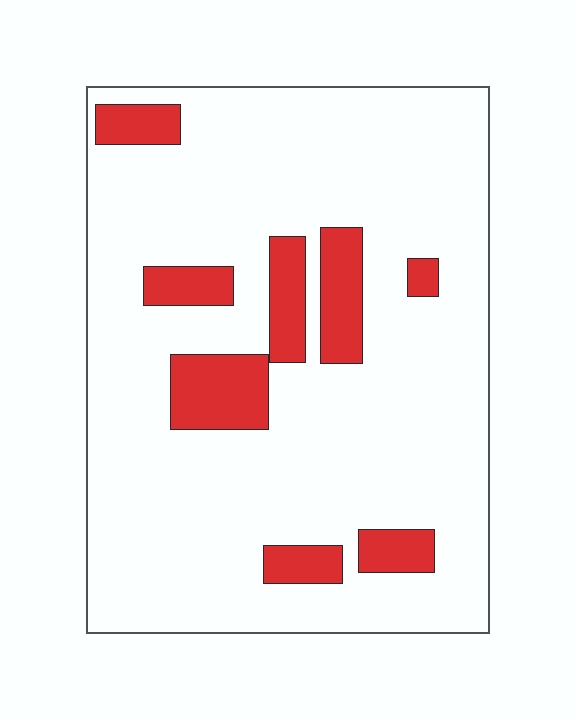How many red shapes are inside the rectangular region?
8.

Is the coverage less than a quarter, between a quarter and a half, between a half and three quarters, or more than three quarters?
Less than a quarter.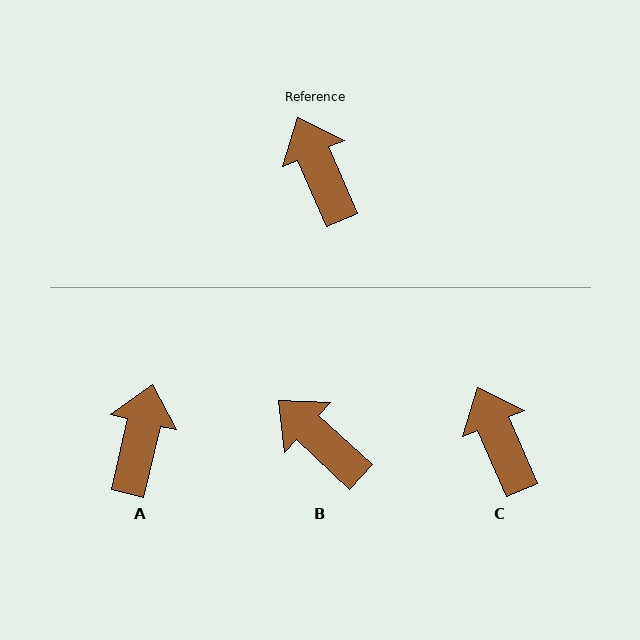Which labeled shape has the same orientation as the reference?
C.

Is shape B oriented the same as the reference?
No, it is off by about 24 degrees.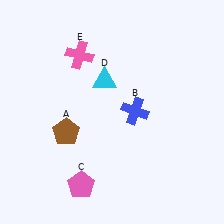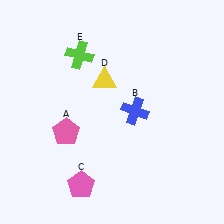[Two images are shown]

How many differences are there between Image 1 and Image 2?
There are 3 differences between the two images.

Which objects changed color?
A changed from brown to pink. D changed from cyan to yellow. E changed from pink to lime.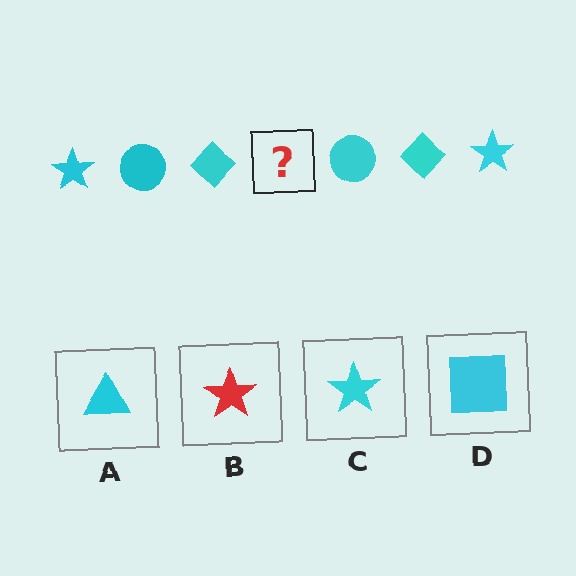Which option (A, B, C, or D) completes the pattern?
C.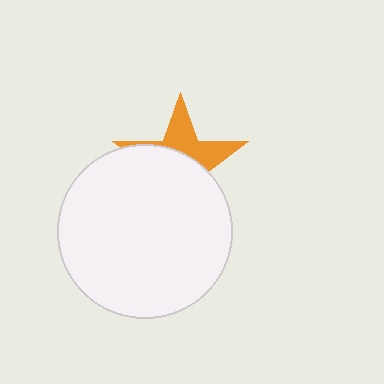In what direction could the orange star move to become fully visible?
The orange star could move up. That would shift it out from behind the white circle entirely.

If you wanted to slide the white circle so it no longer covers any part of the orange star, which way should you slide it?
Slide it down — that is the most direct way to separate the two shapes.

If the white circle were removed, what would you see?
You would see the complete orange star.